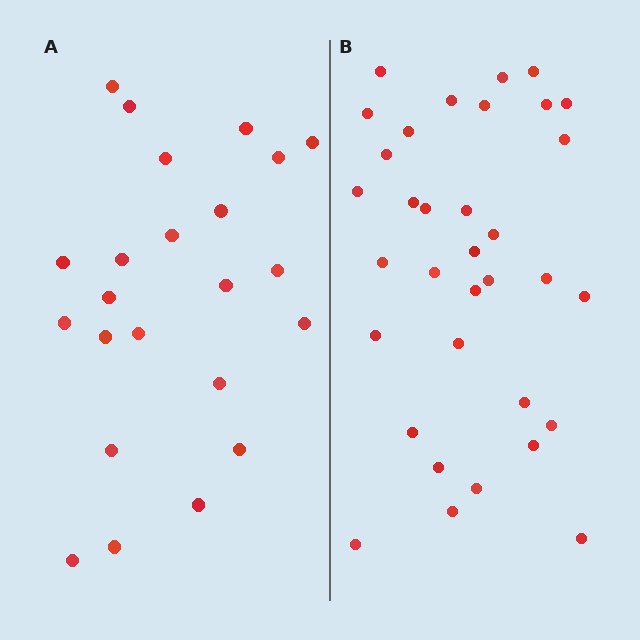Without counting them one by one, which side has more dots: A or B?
Region B (the right region) has more dots.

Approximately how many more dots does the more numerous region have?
Region B has roughly 12 or so more dots than region A.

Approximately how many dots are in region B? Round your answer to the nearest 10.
About 30 dots. (The exact count is 34, which rounds to 30.)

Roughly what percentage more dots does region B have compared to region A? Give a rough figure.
About 50% more.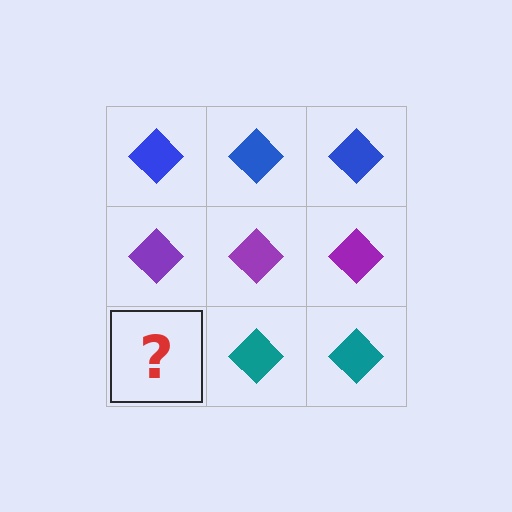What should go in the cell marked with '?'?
The missing cell should contain a teal diamond.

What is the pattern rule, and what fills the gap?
The rule is that each row has a consistent color. The gap should be filled with a teal diamond.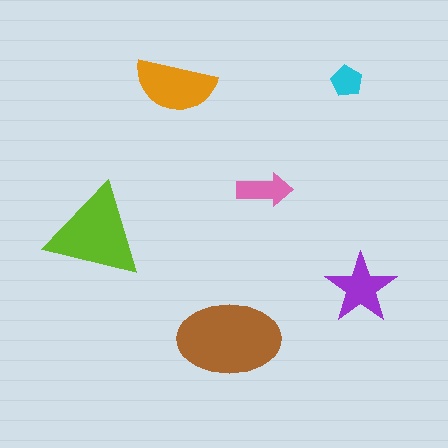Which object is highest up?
The cyan pentagon is topmost.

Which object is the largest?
The brown ellipse.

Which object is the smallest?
The cyan pentagon.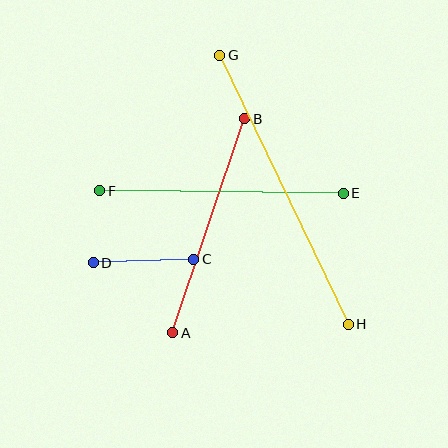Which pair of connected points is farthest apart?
Points G and H are farthest apart.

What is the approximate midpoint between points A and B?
The midpoint is at approximately (209, 226) pixels.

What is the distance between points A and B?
The distance is approximately 226 pixels.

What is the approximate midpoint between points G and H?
The midpoint is at approximately (284, 190) pixels.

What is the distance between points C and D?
The distance is approximately 101 pixels.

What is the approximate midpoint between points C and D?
The midpoint is at approximately (144, 261) pixels.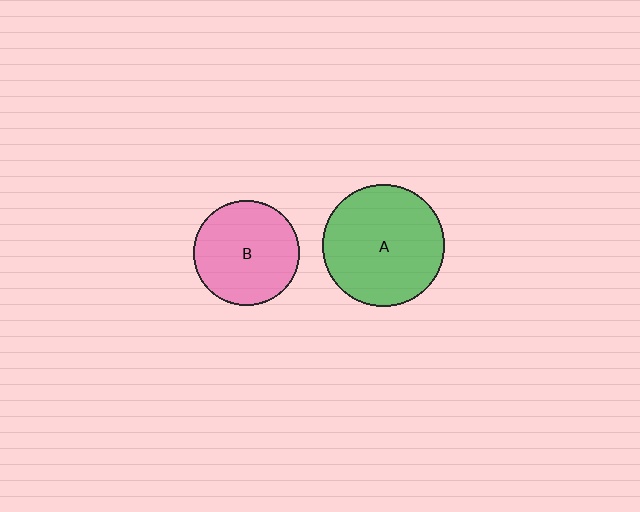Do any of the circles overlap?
No, none of the circles overlap.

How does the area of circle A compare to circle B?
Approximately 1.3 times.